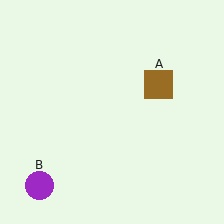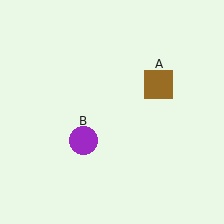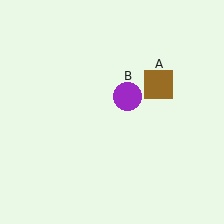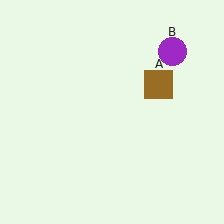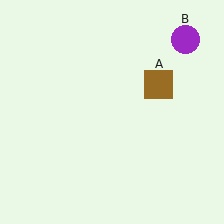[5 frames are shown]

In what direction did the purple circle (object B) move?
The purple circle (object B) moved up and to the right.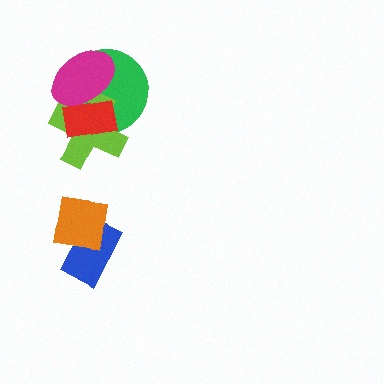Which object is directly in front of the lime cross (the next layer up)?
The red rectangle is directly in front of the lime cross.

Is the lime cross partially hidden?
Yes, it is partially covered by another shape.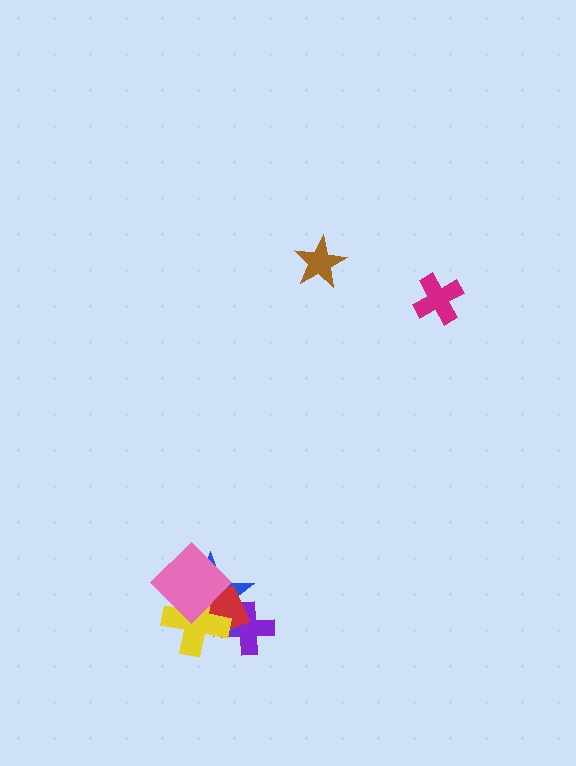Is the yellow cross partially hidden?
Yes, it is partially covered by another shape.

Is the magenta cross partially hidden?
No, no other shape covers it.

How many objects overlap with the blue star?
4 objects overlap with the blue star.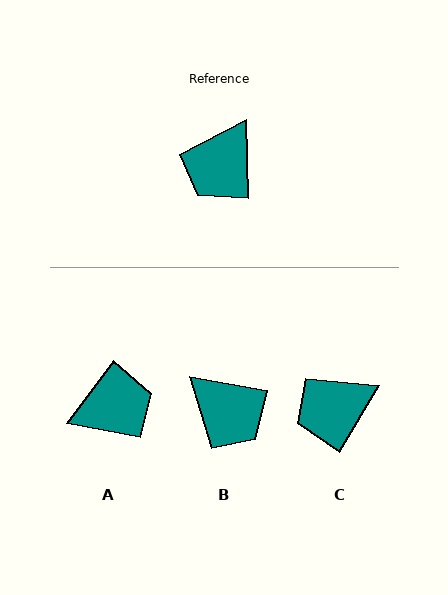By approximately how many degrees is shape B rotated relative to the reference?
Approximately 79 degrees counter-clockwise.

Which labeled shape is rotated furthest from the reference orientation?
A, about 142 degrees away.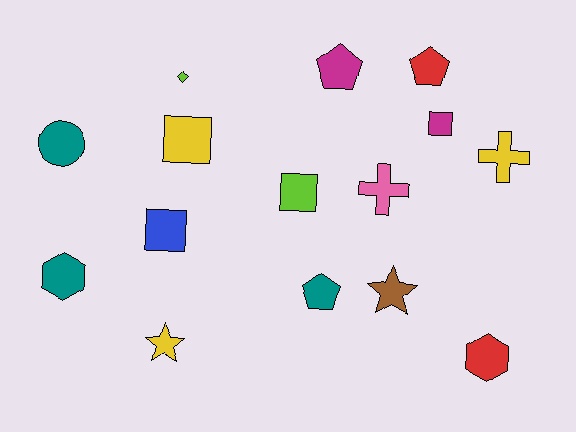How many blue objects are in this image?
There is 1 blue object.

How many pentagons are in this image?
There are 3 pentagons.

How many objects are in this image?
There are 15 objects.